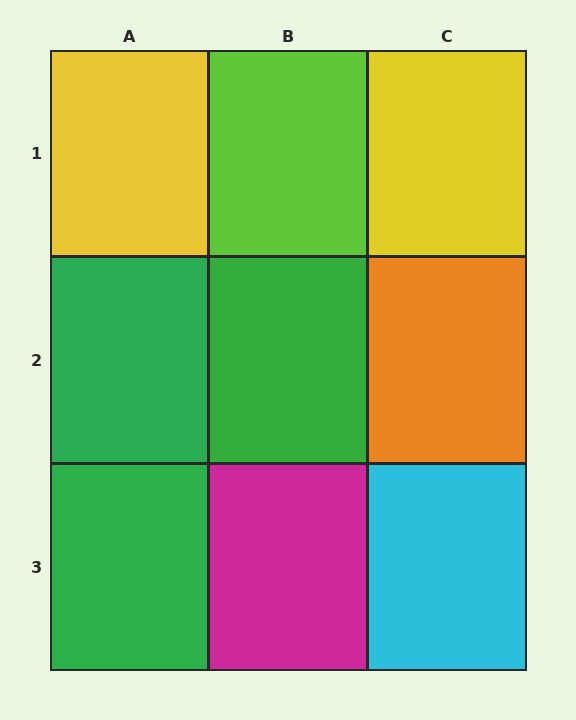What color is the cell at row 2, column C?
Orange.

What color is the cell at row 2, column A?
Green.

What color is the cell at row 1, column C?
Yellow.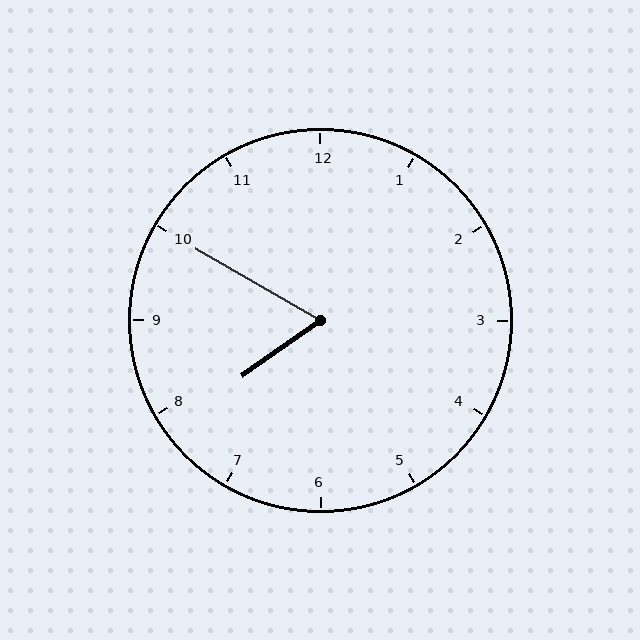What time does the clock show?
7:50.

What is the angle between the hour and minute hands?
Approximately 65 degrees.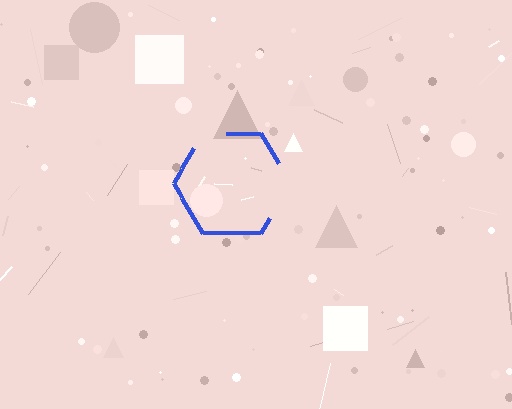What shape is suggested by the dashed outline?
The dashed outline suggests a hexagon.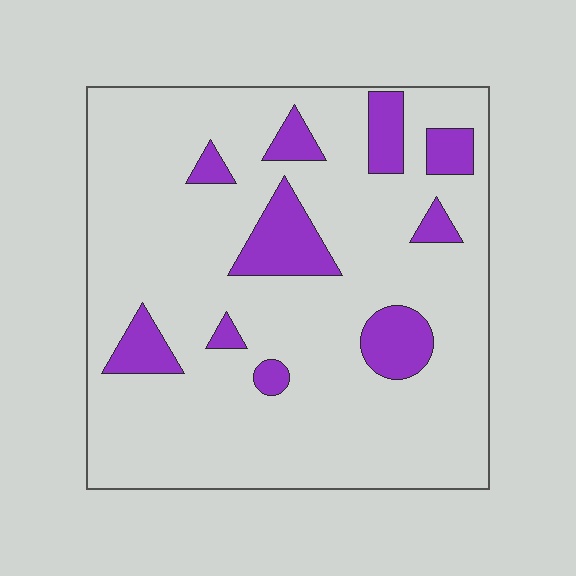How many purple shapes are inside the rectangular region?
10.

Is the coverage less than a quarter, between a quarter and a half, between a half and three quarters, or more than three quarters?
Less than a quarter.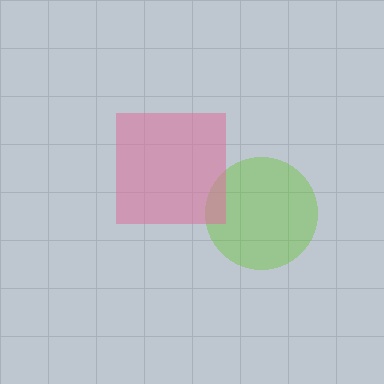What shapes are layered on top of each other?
The layered shapes are: a lime circle, a pink square.